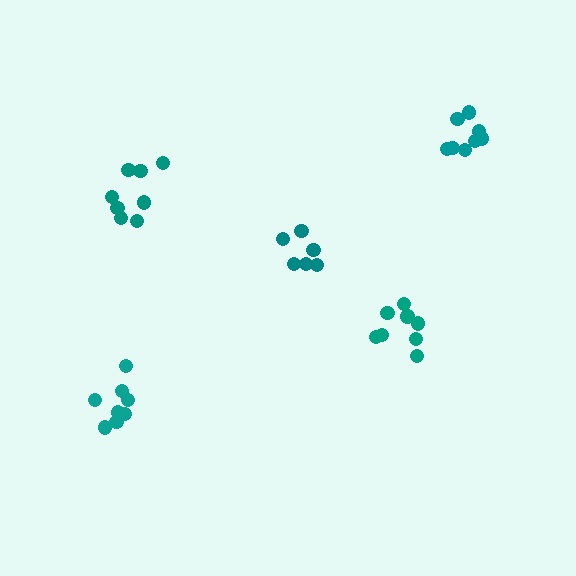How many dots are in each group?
Group 1: 8 dots, Group 2: 8 dots, Group 3: 8 dots, Group 4: 8 dots, Group 5: 6 dots (38 total).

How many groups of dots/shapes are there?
There are 5 groups.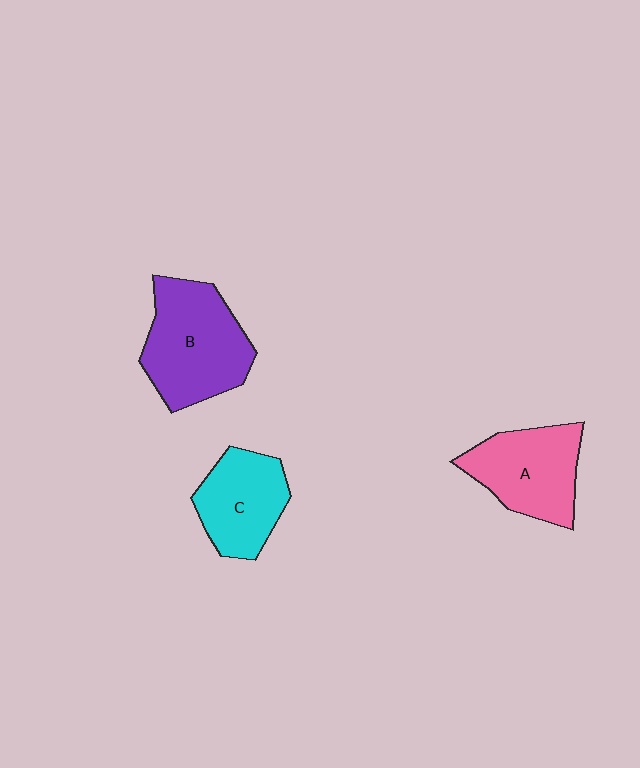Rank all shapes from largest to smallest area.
From largest to smallest: B (purple), A (pink), C (cyan).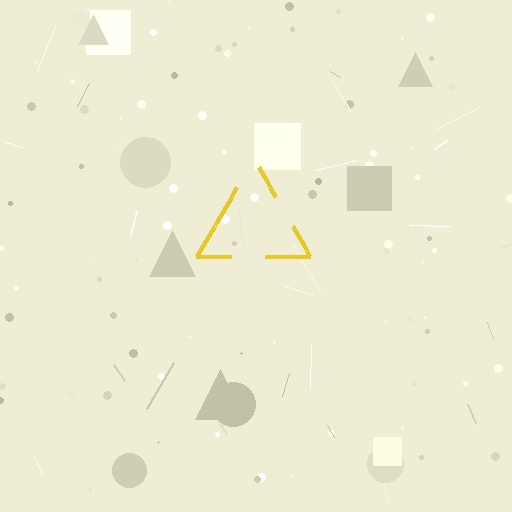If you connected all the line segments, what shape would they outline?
They would outline a triangle.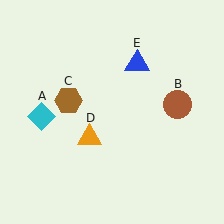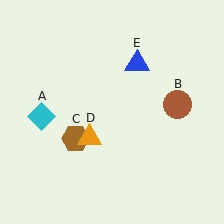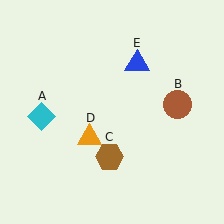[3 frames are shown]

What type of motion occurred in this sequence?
The brown hexagon (object C) rotated counterclockwise around the center of the scene.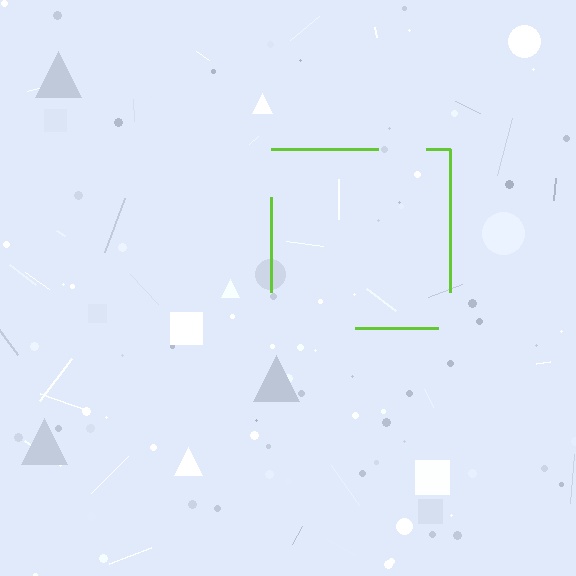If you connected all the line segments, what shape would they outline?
They would outline a square.